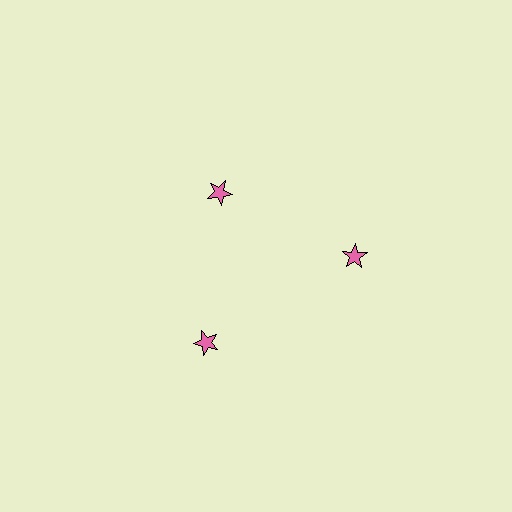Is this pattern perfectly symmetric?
No. The 3 pink stars are arranged in a ring, but one element near the 11 o'clock position is pulled inward toward the center, breaking the 3-fold rotational symmetry.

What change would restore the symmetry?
The symmetry would be restored by moving it outward, back onto the ring so that all 3 stars sit at equal angles and equal distance from the center.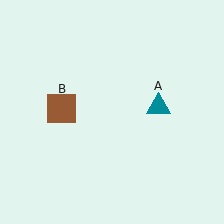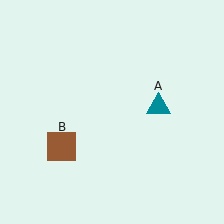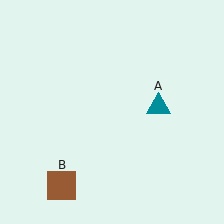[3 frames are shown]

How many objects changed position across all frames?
1 object changed position: brown square (object B).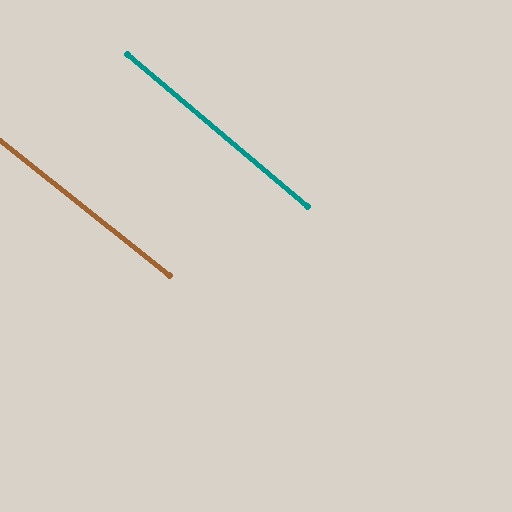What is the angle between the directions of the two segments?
Approximately 2 degrees.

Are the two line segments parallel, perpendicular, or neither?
Parallel — their directions differ by only 1.6°.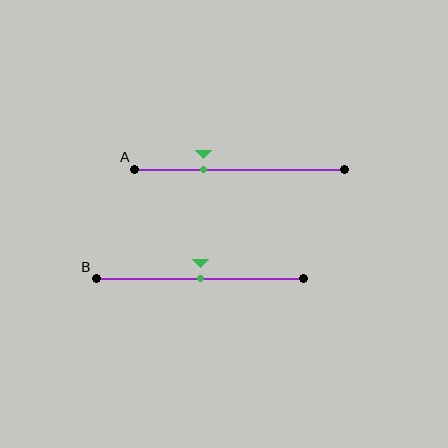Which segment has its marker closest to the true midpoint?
Segment B has its marker closest to the true midpoint.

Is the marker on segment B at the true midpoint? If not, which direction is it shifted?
Yes, the marker on segment B is at the true midpoint.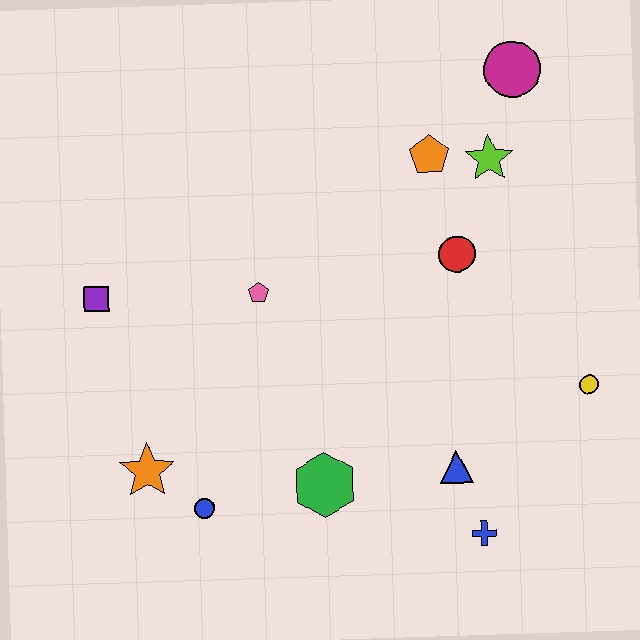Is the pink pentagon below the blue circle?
No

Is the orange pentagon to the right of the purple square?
Yes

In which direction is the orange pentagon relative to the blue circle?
The orange pentagon is above the blue circle.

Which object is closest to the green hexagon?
The blue circle is closest to the green hexagon.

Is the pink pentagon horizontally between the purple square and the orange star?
No